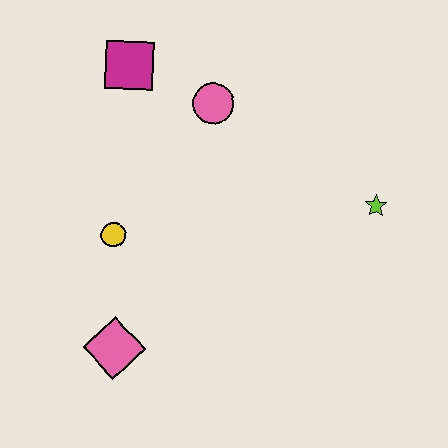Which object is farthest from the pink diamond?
The lime star is farthest from the pink diamond.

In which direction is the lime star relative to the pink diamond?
The lime star is to the right of the pink diamond.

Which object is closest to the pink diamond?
The yellow circle is closest to the pink diamond.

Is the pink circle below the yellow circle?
No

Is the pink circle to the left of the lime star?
Yes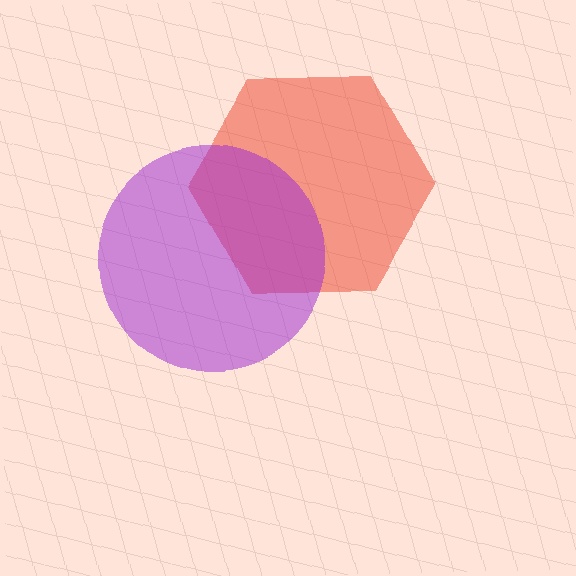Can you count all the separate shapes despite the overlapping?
Yes, there are 2 separate shapes.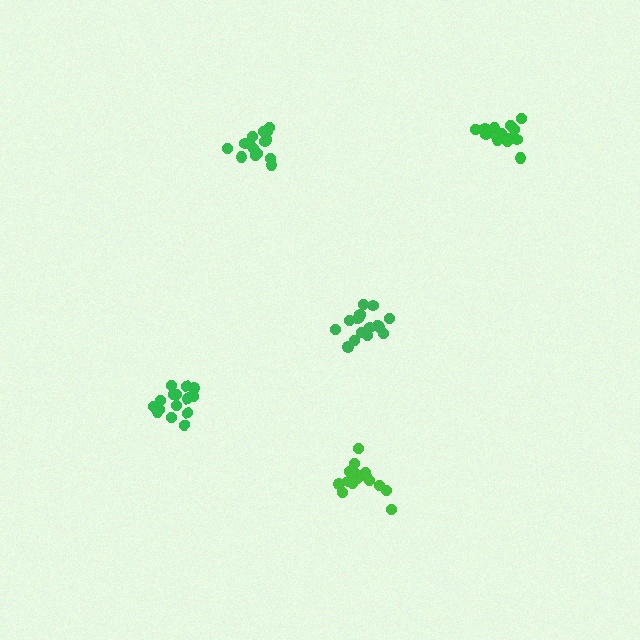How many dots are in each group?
Group 1: 15 dots, Group 2: 17 dots, Group 3: 16 dots, Group 4: 15 dots, Group 5: 16 dots (79 total).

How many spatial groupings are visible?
There are 5 spatial groupings.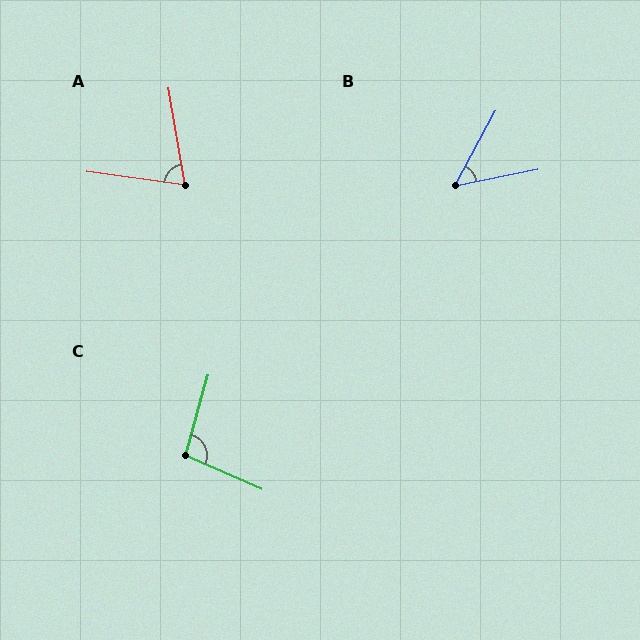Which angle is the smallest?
B, at approximately 50 degrees.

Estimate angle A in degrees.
Approximately 72 degrees.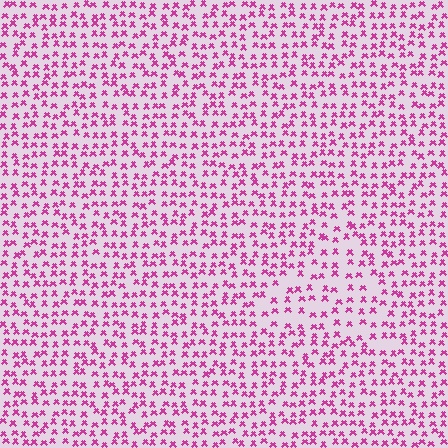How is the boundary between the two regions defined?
The boundary is defined by a change in element density (approximately 1.5x ratio). All elements are the same color, size, and shape.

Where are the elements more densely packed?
The elements are more densely packed outside the triangle boundary.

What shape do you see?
I see a triangle.